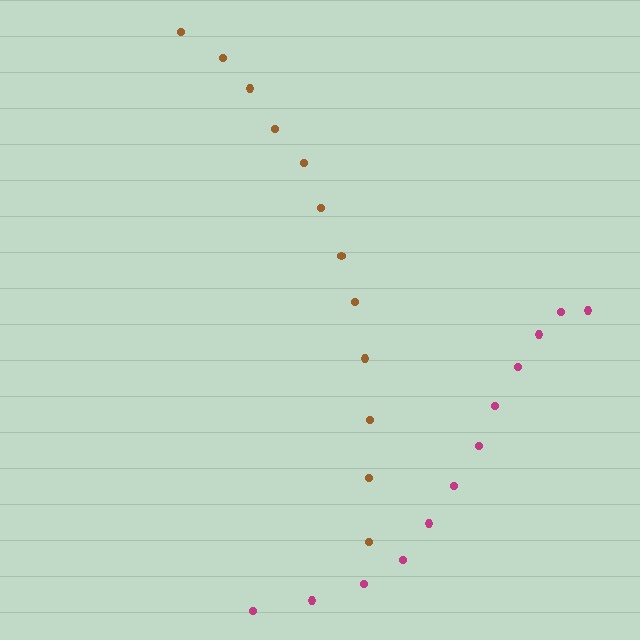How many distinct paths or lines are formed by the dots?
There are 2 distinct paths.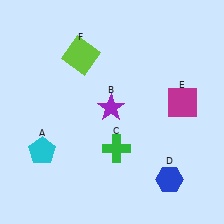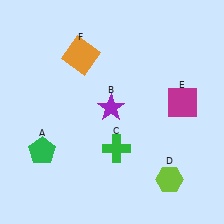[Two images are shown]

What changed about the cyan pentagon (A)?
In Image 1, A is cyan. In Image 2, it changed to green.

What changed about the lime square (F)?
In Image 1, F is lime. In Image 2, it changed to orange.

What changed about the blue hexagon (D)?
In Image 1, D is blue. In Image 2, it changed to lime.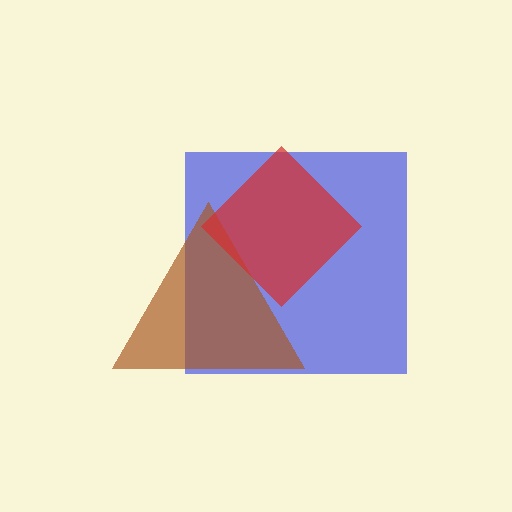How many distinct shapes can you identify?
There are 3 distinct shapes: a blue square, a brown triangle, a red diamond.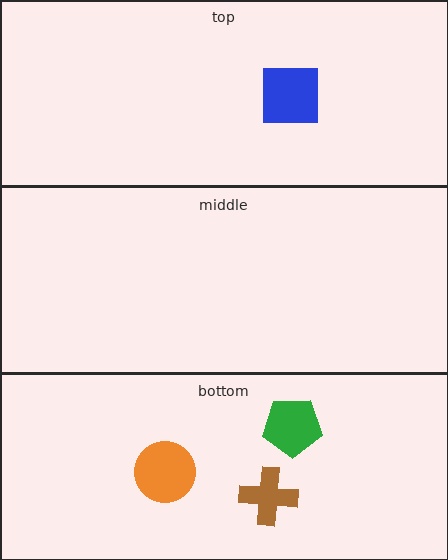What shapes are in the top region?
The blue square.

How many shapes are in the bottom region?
3.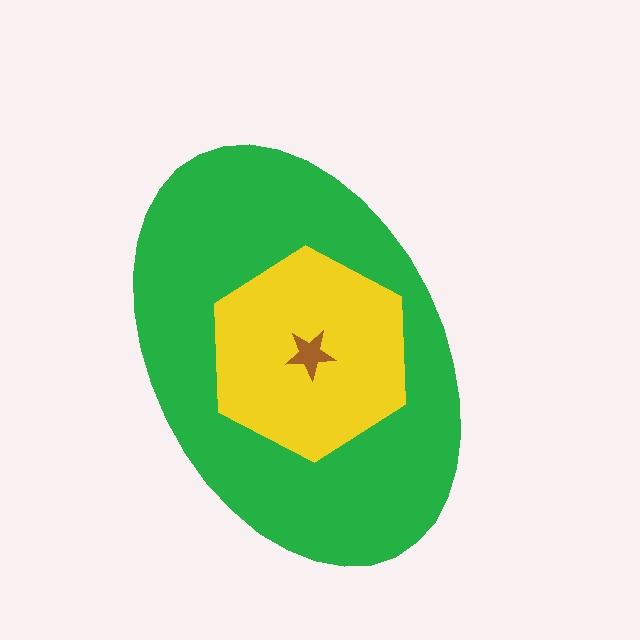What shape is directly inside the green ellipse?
The yellow hexagon.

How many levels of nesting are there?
3.